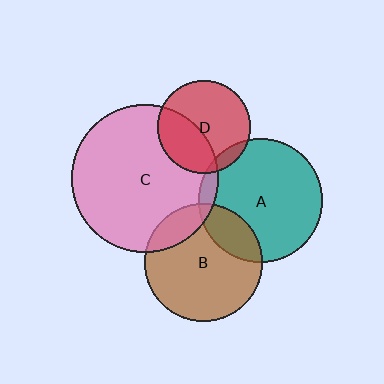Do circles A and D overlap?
Yes.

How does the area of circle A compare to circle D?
Approximately 1.8 times.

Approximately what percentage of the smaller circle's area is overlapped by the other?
Approximately 10%.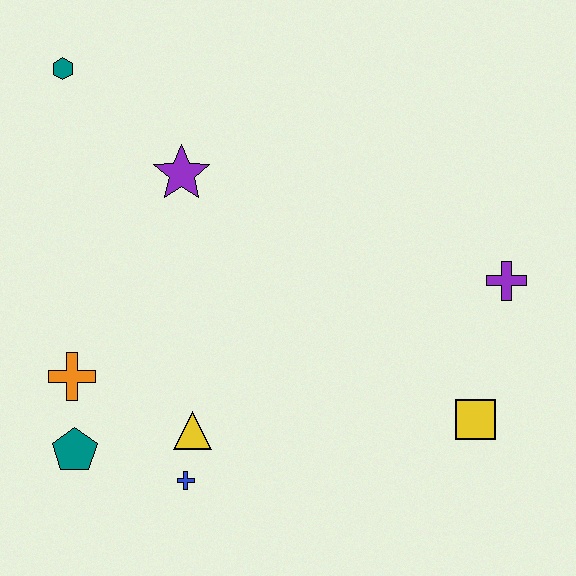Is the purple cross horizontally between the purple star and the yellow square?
No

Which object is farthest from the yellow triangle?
The teal hexagon is farthest from the yellow triangle.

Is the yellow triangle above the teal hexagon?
No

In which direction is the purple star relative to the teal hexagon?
The purple star is to the right of the teal hexagon.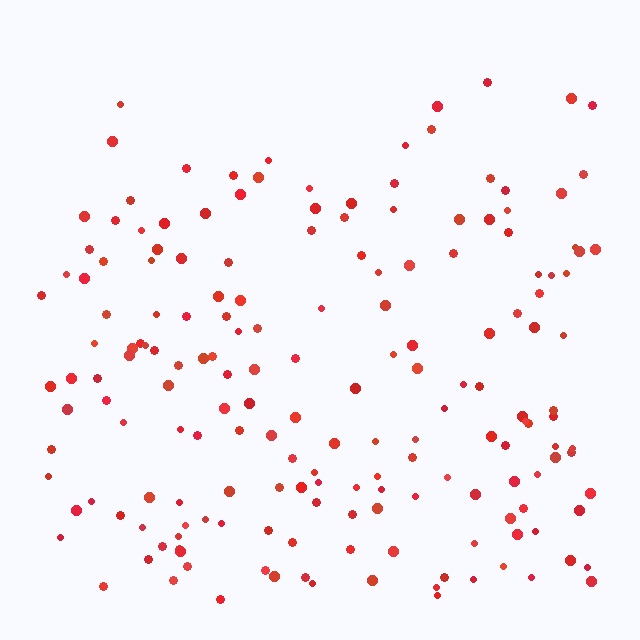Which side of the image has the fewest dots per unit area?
The top.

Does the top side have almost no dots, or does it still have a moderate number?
Still a moderate number, just noticeably fewer than the bottom.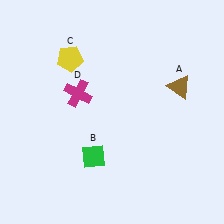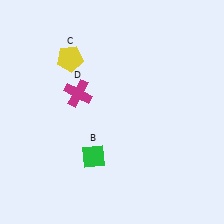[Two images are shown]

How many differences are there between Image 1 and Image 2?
There is 1 difference between the two images.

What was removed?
The brown triangle (A) was removed in Image 2.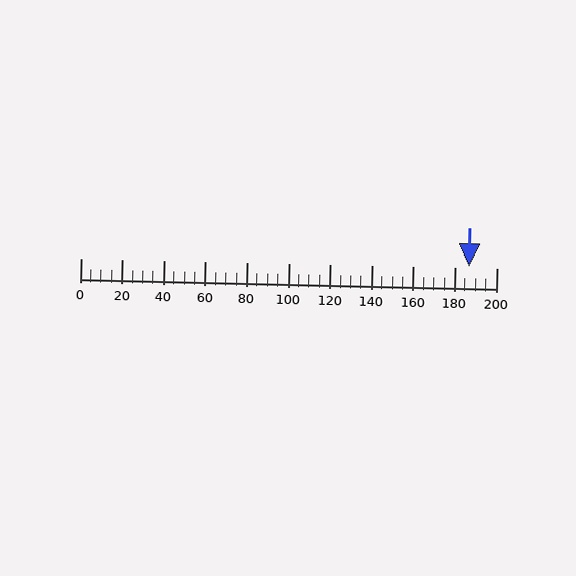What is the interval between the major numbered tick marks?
The major tick marks are spaced 20 units apart.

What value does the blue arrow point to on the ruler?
The blue arrow points to approximately 187.